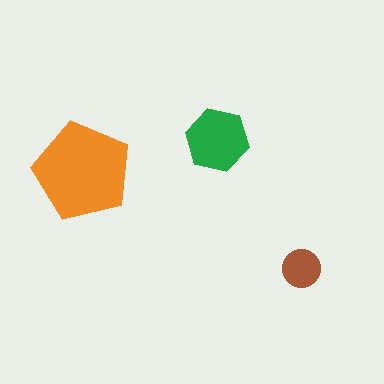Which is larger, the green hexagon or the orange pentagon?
The orange pentagon.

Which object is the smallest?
The brown circle.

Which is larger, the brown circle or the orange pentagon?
The orange pentagon.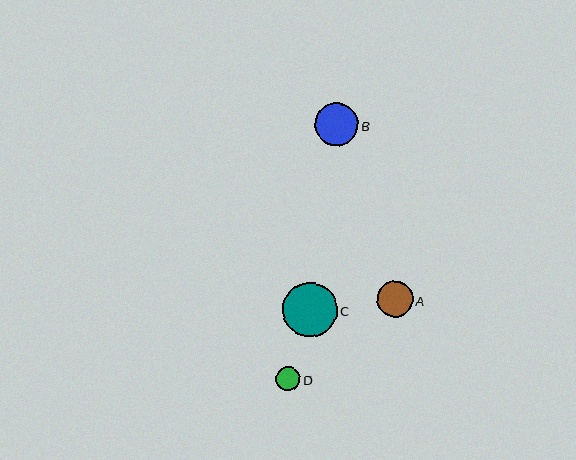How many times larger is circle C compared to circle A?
Circle C is approximately 1.5 times the size of circle A.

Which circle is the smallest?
Circle D is the smallest with a size of approximately 24 pixels.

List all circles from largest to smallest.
From largest to smallest: C, B, A, D.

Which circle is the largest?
Circle C is the largest with a size of approximately 54 pixels.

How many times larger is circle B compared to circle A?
Circle B is approximately 1.2 times the size of circle A.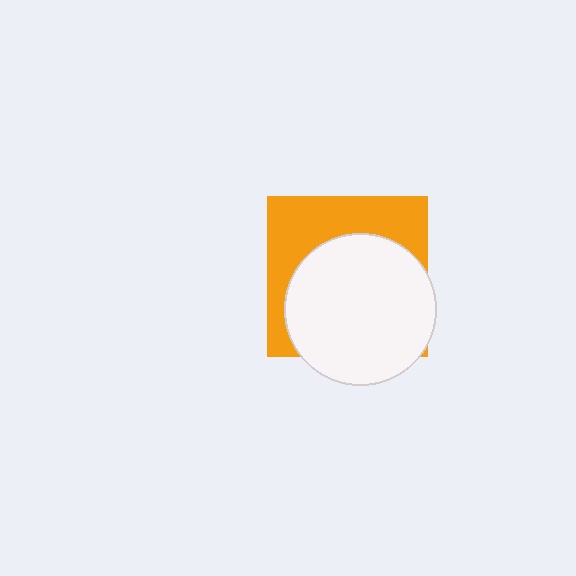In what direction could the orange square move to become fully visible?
The orange square could move up. That would shift it out from behind the white circle entirely.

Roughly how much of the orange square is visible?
A small part of it is visible (roughly 40%).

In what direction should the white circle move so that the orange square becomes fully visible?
The white circle should move down. That is the shortest direction to clear the overlap and leave the orange square fully visible.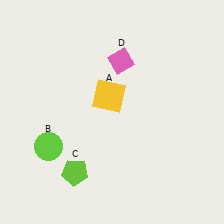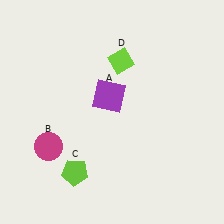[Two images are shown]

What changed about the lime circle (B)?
In Image 1, B is lime. In Image 2, it changed to magenta.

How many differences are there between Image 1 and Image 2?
There are 3 differences between the two images.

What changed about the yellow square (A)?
In Image 1, A is yellow. In Image 2, it changed to purple.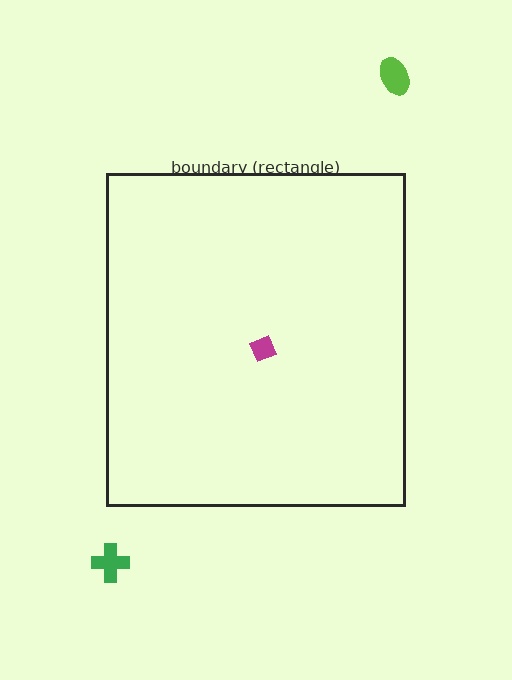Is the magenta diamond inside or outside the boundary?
Inside.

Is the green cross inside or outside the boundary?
Outside.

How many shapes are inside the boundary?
1 inside, 2 outside.